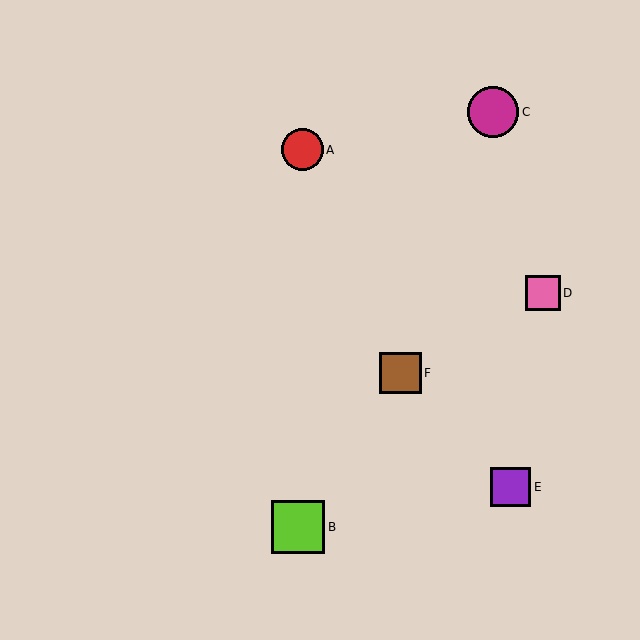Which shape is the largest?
The lime square (labeled B) is the largest.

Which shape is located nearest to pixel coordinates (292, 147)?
The red circle (labeled A) at (303, 150) is nearest to that location.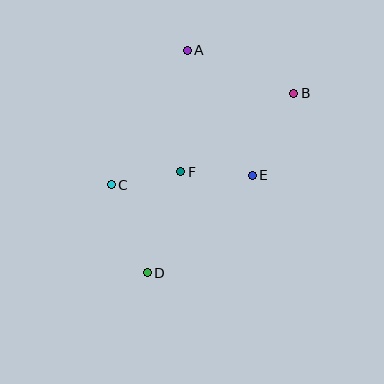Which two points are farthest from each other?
Points B and D are farthest from each other.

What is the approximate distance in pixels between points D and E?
The distance between D and E is approximately 143 pixels.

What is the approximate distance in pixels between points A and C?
The distance between A and C is approximately 155 pixels.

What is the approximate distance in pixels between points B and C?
The distance between B and C is approximately 204 pixels.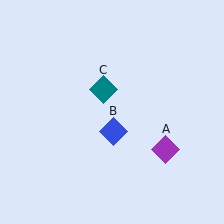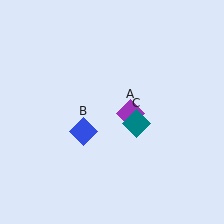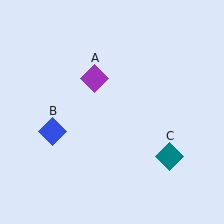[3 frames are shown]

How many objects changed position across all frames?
3 objects changed position: purple diamond (object A), blue diamond (object B), teal diamond (object C).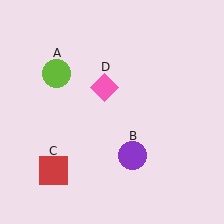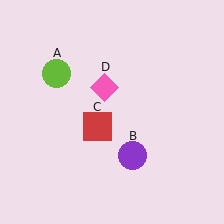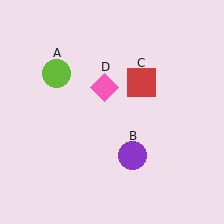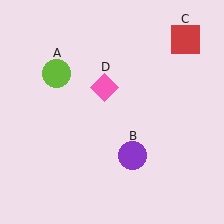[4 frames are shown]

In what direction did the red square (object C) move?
The red square (object C) moved up and to the right.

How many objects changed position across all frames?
1 object changed position: red square (object C).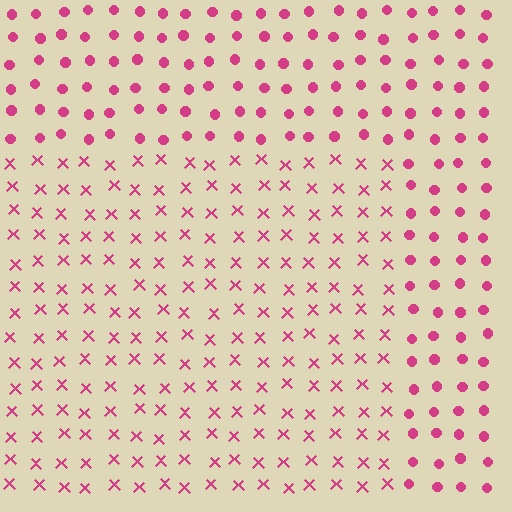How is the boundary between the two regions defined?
The boundary is defined by a change in element shape: X marks inside vs. circles outside. All elements share the same color and spacing.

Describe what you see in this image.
The image is filled with small magenta elements arranged in a uniform grid. A rectangle-shaped region contains X marks, while the surrounding area contains circles. The boundary is defined purely by the change in element shape.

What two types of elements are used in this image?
The image uses X marks inside the rectangle region and circles outside it.